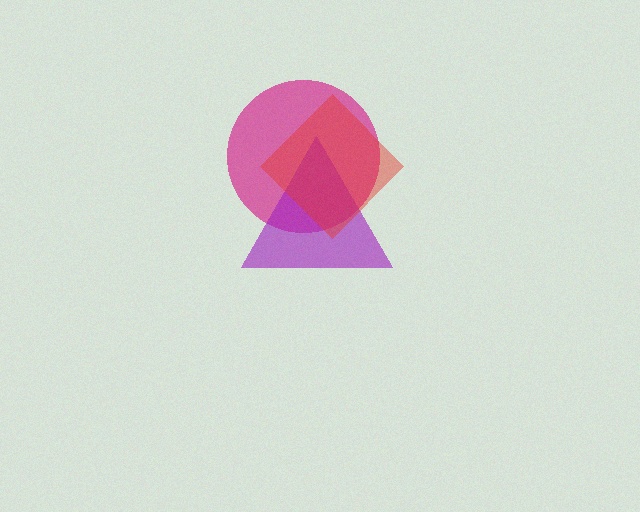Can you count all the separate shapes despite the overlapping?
Yes, there are 3 separate shapes.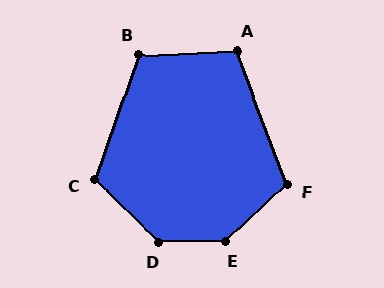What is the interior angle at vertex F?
Approximately 113 degrees (obtuse).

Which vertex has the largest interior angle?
E, at approximately 137 degrees.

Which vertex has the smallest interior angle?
A, at approximately 108 degrees.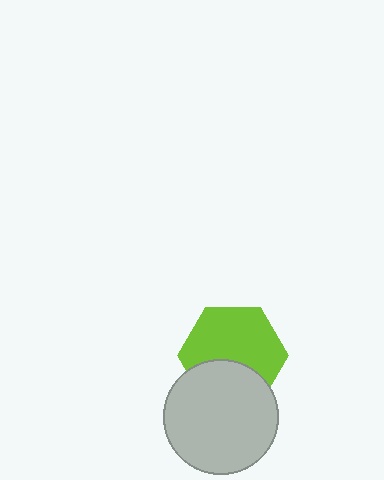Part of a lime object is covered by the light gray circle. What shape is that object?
It is a hexagon.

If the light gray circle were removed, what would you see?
You would see the complete lime hexagon.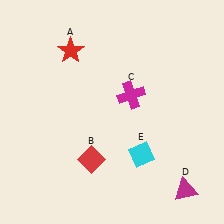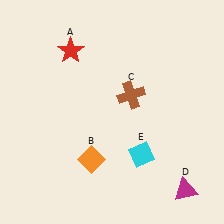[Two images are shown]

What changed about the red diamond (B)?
In Image 1, B is red. In Image 2, it changed to orange.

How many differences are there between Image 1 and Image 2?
There are 2 differences between the two images.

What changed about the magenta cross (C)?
In Image 1, C is magenta. In Image 2, it changed to brown.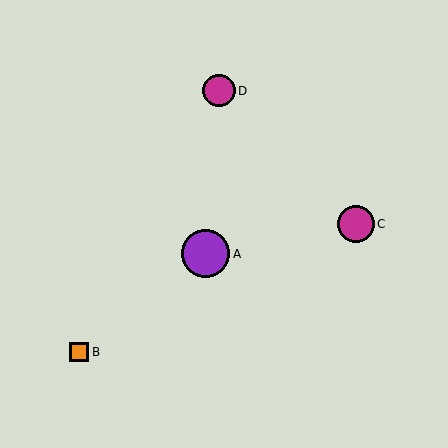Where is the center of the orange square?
The center of the orange square is at (79, 352).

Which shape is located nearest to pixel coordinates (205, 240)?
The purple circle (labeled A) at (206, 254) is nearest to that location.